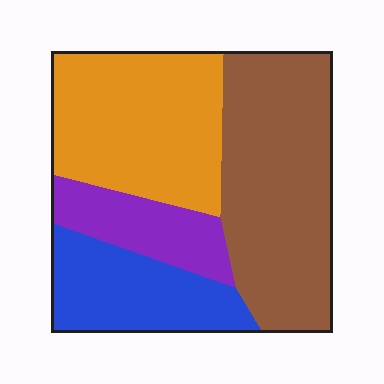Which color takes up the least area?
Purple, at roughly 15%.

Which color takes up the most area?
Brown, at roughly 35%.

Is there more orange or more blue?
Orange.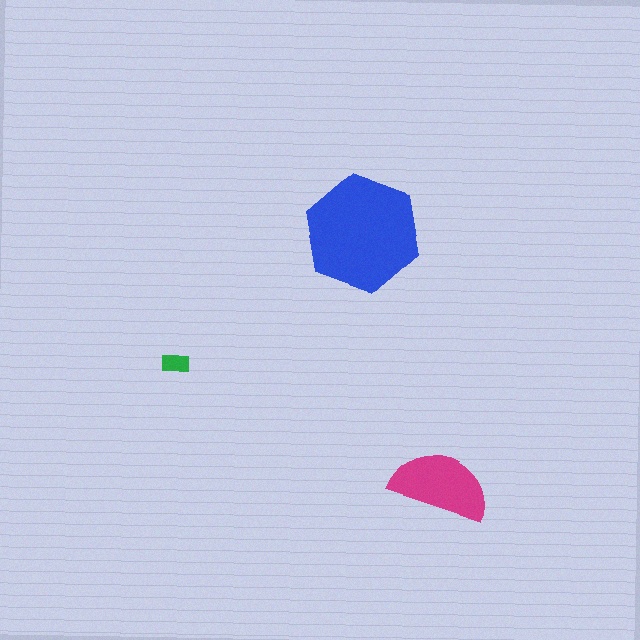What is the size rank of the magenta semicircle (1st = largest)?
2nd.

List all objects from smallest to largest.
The green rectangle, the magenta semicircle, the blue hexagon.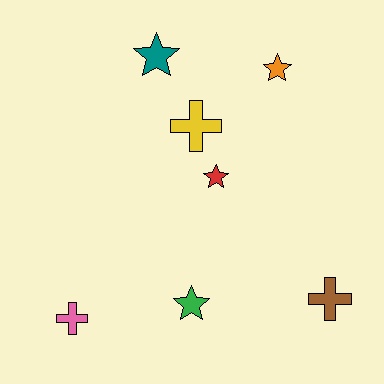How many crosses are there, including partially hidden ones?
There are 3 crosses.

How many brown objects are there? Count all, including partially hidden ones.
There is 1 brown object.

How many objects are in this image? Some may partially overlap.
There are 7 objects.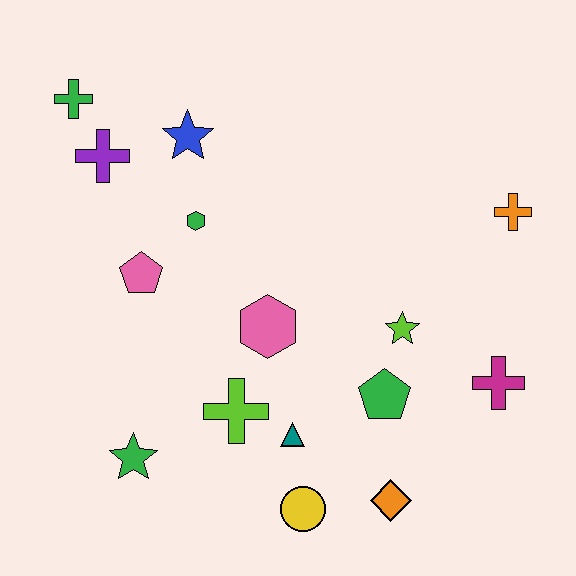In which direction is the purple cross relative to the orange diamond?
The purple cross is above the orange diamond.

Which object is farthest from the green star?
The orange cross is farthest from the green star.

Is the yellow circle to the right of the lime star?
No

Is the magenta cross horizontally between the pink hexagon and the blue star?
No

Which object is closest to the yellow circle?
The teal triangle is closest to the yellow circle.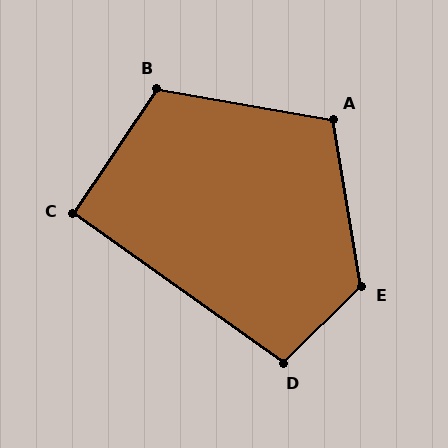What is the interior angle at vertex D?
Approximately 100 degrees (obtuse).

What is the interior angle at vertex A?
Approximately 110 degrees (obtuse).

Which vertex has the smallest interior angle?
C, at approximately 92 degrees.